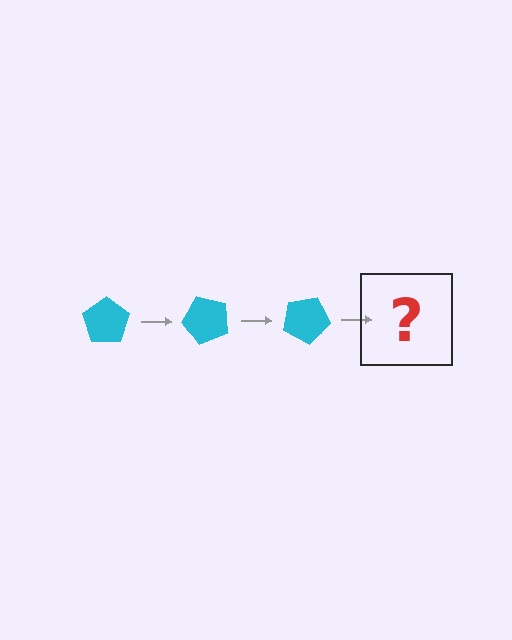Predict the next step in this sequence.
The next step is a cyan pentagon rotated 150 degrees.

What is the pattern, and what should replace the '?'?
The pattern is that the pentagon rotates 50 degrees each step. The '?' should be a cyan pentagon rotated 150 degrees.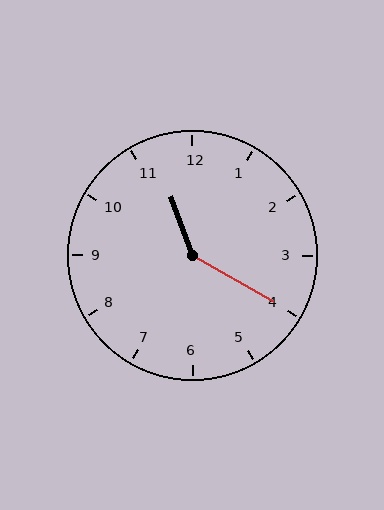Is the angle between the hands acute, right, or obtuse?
It is obtuse.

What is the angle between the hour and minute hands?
Approximately 140 degrees.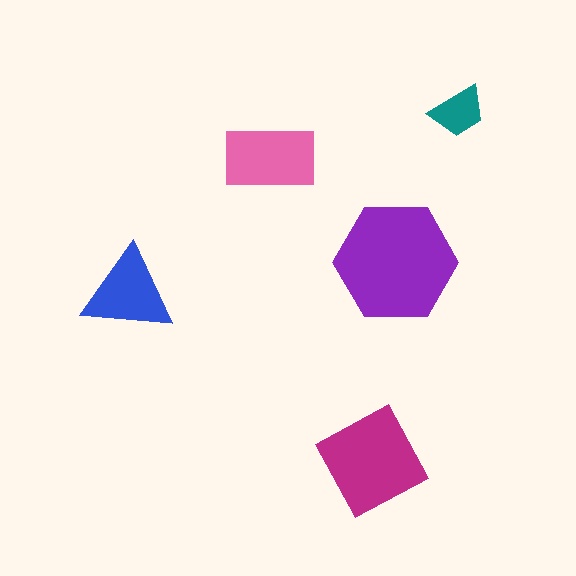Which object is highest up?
The teal trapezoid is topmost.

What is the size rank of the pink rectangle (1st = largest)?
3rd.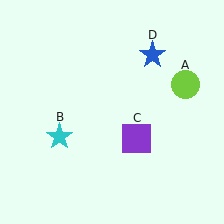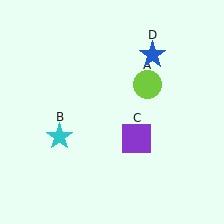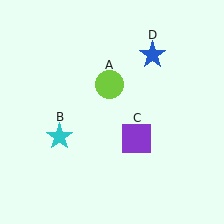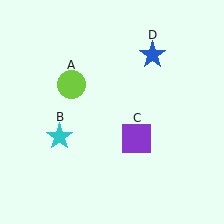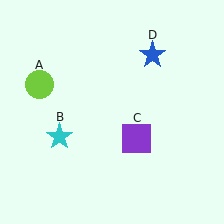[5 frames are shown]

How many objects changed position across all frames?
1 object changed position: lime circle (object A).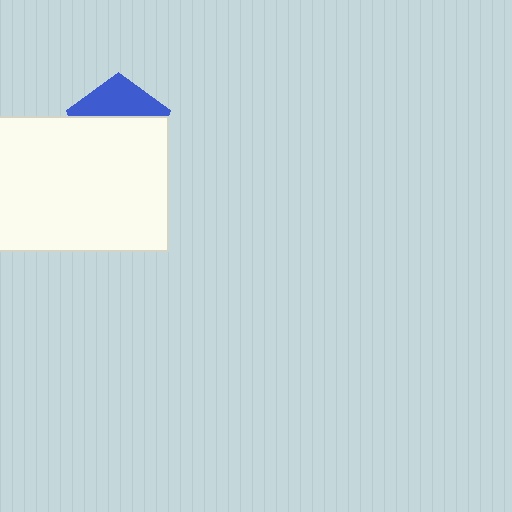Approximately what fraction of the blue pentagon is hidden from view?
Roughly 65% of the blue pentagon is hidden behind the white rectangle.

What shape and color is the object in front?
The object in front is a white rectangle.